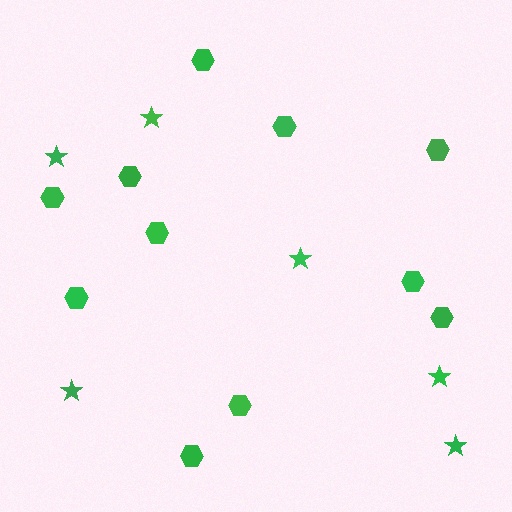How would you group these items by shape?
There are 2 groups: one group of stars (6) and one group of hexagons (11).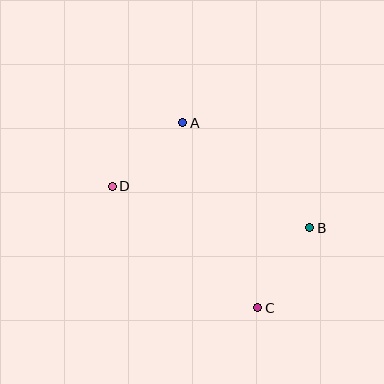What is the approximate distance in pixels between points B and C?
The distance between B and C is approximately 95 pixels.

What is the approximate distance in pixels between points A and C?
The distance between A and C is approximately 200 pixels.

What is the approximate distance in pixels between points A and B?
The distance between A and B is approximately 165 pixels.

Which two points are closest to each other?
Points A and D are closest to each other.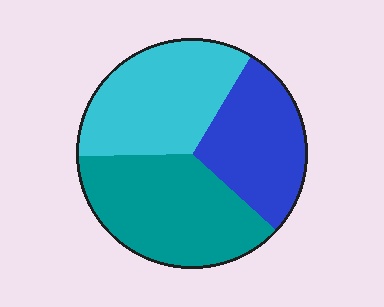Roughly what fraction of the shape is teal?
Teal covers 38% of the shape.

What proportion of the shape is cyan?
Cyan takes up about one third (1/3) of the shape.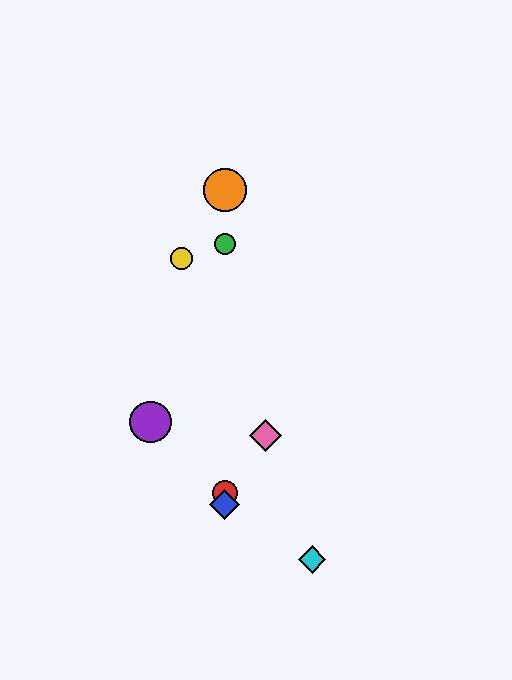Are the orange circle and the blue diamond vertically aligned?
Yes, both are at x≈225.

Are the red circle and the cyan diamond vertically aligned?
No, the red circle is at x≈225 and the cyan diamond is at x≈312.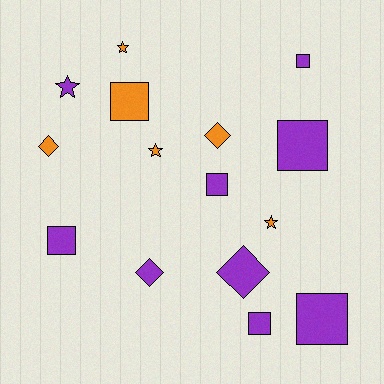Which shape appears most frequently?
Square, with 7 objects.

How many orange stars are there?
There are 3 orange stars.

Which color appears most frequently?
Purple, with 9 objects.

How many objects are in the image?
There are 15 objects.